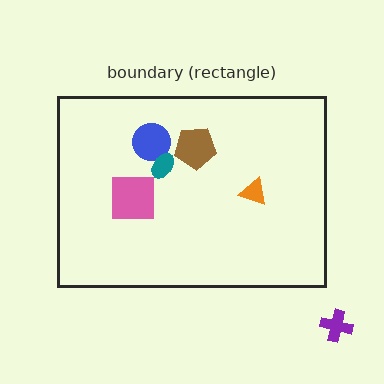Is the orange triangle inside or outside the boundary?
Inside.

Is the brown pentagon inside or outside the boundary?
Inside.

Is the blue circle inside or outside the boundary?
Inside.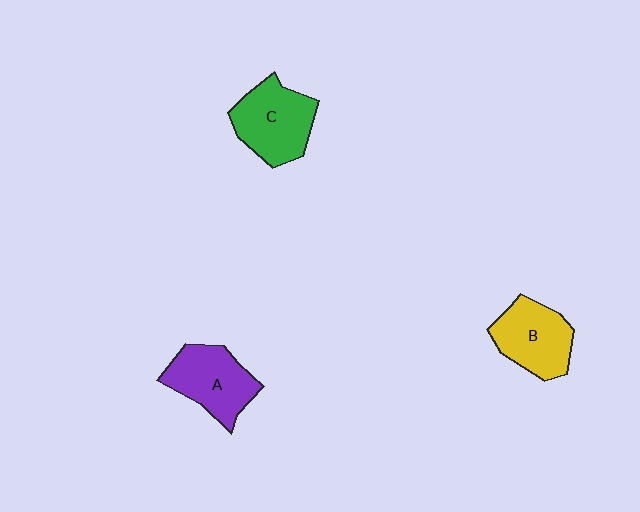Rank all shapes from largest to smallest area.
From largest to smallest: C (green), A (purple), B (yellow).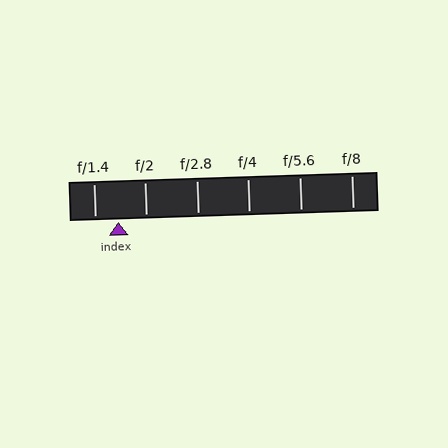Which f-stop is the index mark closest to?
The index mark is closest to f/1.4.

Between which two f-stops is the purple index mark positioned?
The index mark is between f/1.4 and f/2.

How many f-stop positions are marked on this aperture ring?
There are 6 f-stop positions marked.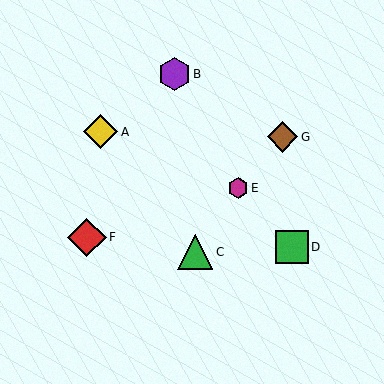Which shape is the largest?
The red diamond (labeled F) is the largest.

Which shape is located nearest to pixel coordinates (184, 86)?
The purple hexagon (labeled B) at (174, 74) is nearest to that location.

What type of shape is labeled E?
Shape E is a magenta hexagon.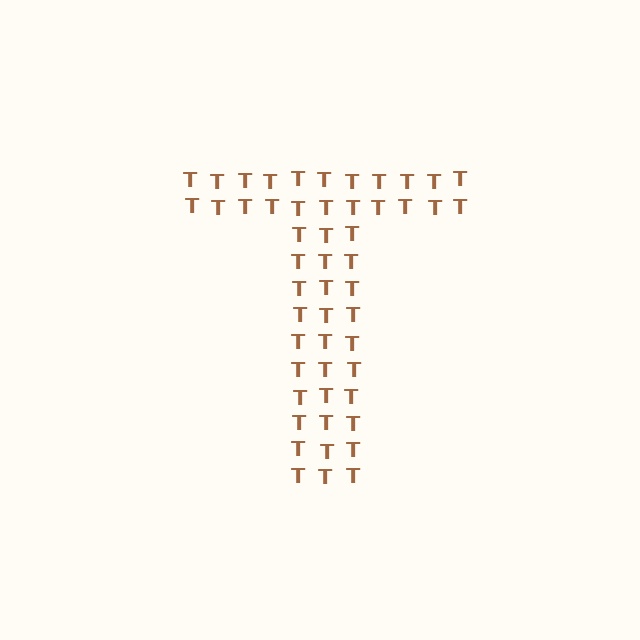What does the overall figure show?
The overall figure shows the letter T.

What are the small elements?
The small elements are letter T's.